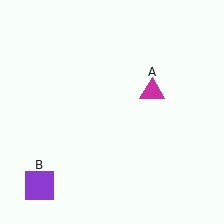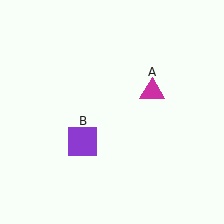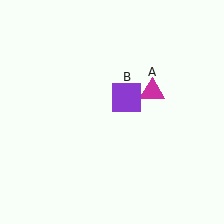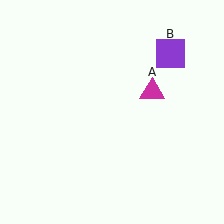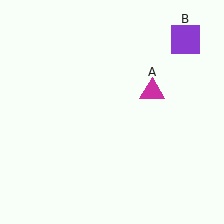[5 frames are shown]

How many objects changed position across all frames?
1 object changed position: purple square (object B).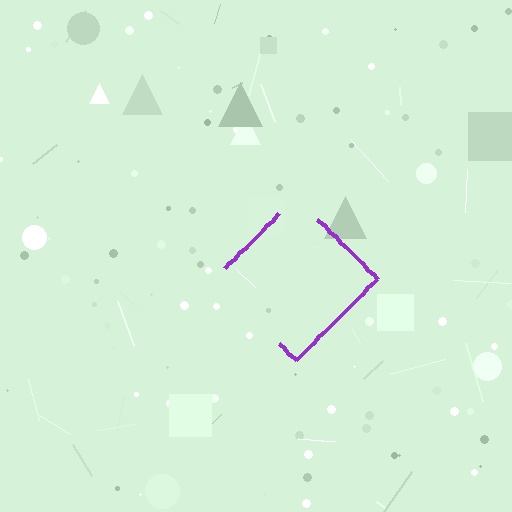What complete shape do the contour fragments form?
The contour fragments form a diamond.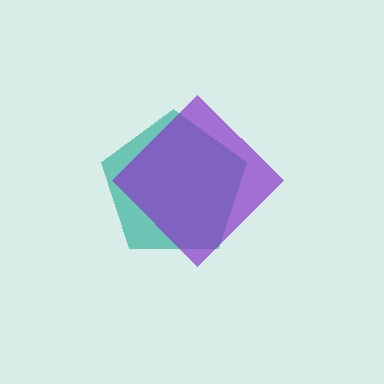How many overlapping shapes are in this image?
There are 2 overlapping shapes in the image.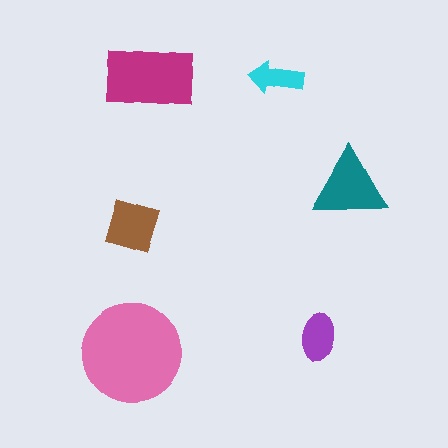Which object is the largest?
The pink circle.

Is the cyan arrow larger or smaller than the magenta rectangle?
Smaller.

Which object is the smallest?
The cyan arrow.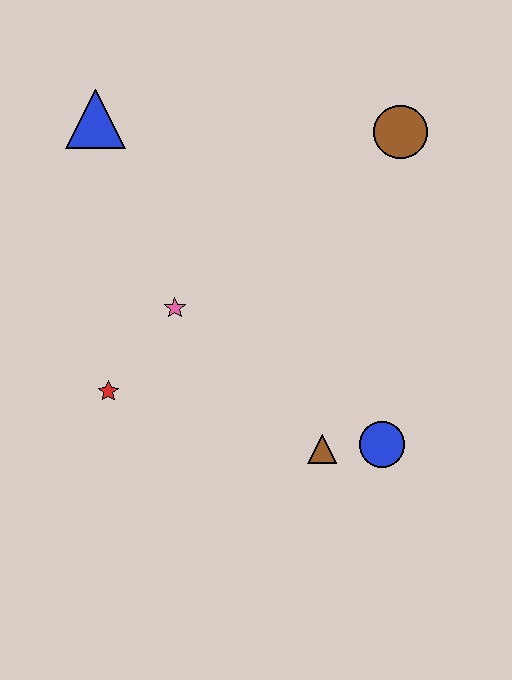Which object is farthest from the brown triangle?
The blue triangle is farthest from the brown triangle.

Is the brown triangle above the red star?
No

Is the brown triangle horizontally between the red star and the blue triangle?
No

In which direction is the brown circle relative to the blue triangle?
The brown circle is to the right of the blue triangle.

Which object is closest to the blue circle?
The brown triangle is closest to the blue circle.